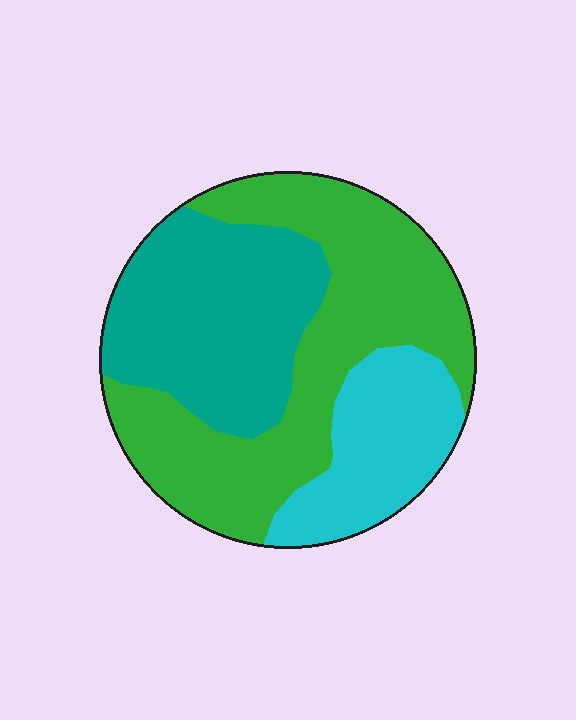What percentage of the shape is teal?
Teal covers 33% of the shape.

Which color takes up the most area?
Green, at roughly 45%.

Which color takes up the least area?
Cyan, at roughly 20%.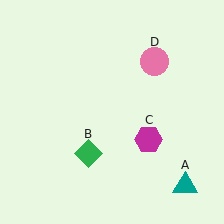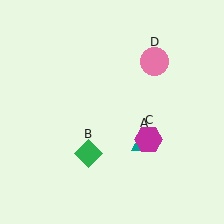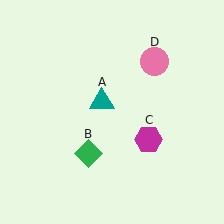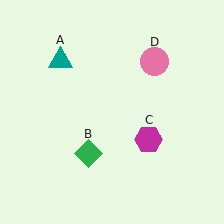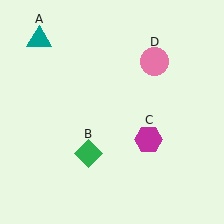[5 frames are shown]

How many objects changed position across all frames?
1 object changed position: teal triangle (object A).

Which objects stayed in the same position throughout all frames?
Green diamond (object B) and magenta hexagon (object C) and pink circle (object D) remained stationary.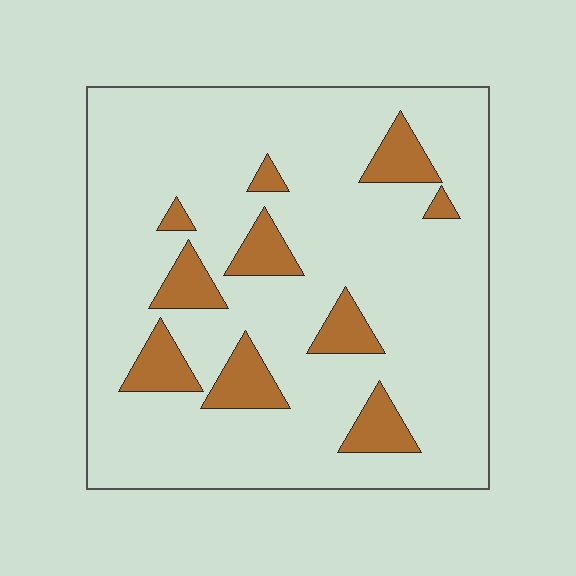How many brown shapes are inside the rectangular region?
10.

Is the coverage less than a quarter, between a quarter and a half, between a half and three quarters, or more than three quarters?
Less than a quarter.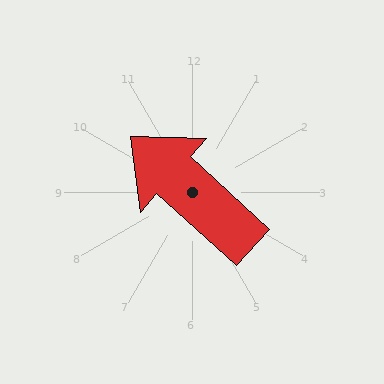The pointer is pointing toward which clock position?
Roughly 10 o'clock.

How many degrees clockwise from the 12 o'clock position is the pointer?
Approximately 312 degrees.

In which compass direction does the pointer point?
Northwest.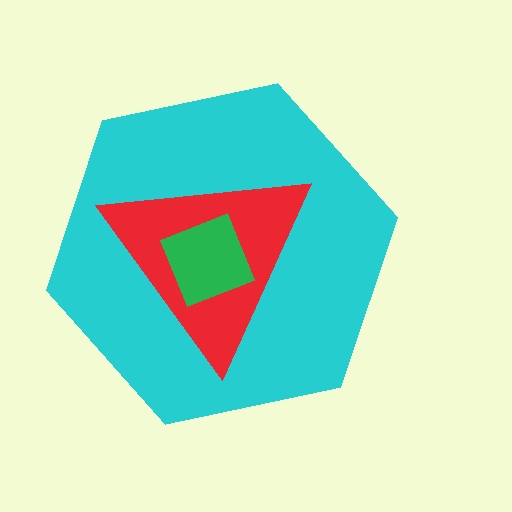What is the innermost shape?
The green square.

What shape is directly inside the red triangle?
The green square.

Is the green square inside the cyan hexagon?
Yes.